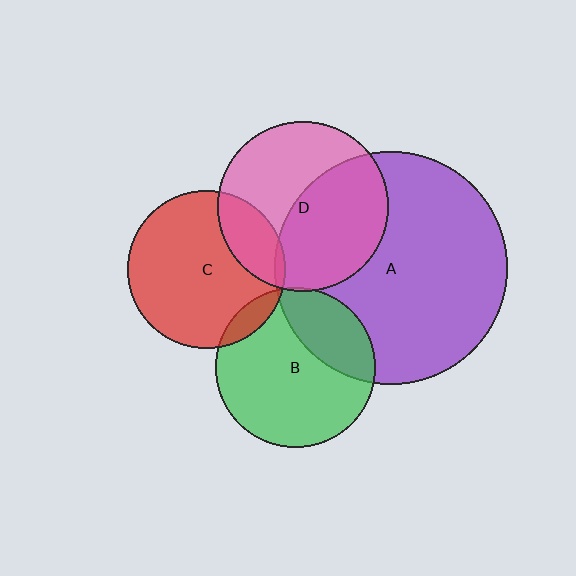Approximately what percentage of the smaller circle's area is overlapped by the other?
Approximately 25%.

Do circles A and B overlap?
Yes.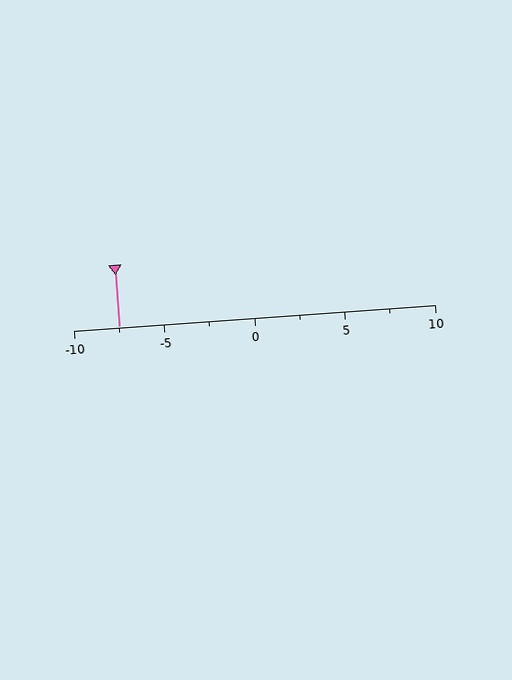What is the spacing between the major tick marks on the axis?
The major ticks are spaced 5 apart.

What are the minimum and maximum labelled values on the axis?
The axis runs from -10 to 10.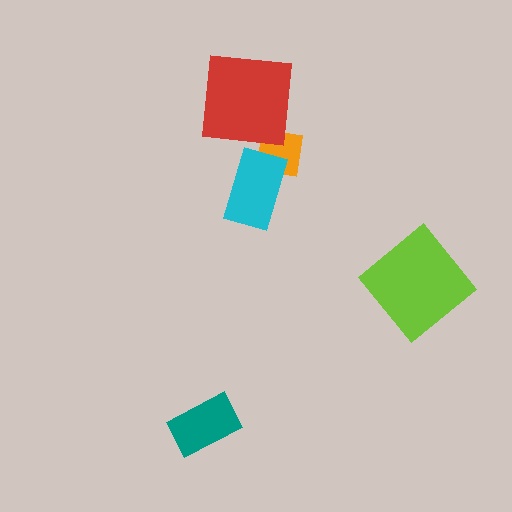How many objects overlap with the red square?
1 object overlaps with the red square.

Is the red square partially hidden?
No, no other shape covers it.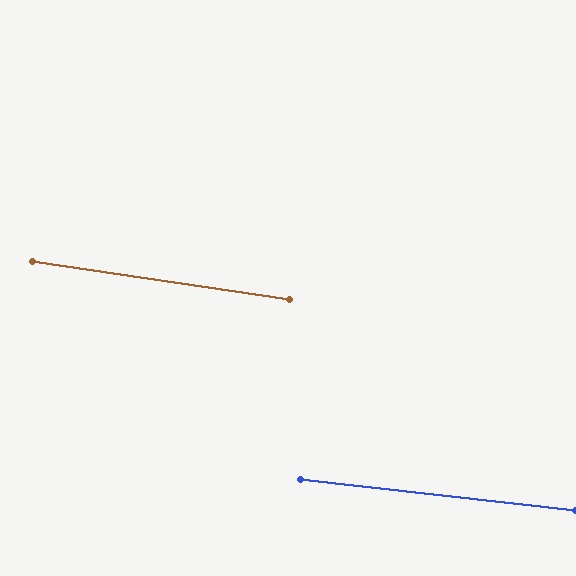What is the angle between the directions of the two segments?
Approximately 2 degrees.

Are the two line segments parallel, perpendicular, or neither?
Parallel — their directions differ by only 1.9°.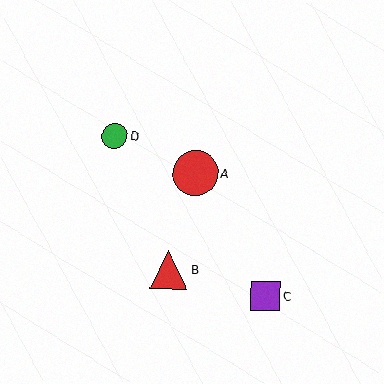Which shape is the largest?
The red circle (labeled A) is the largest.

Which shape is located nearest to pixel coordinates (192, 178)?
The red circle (labeled A) at (195, 173) is nearest to that location.